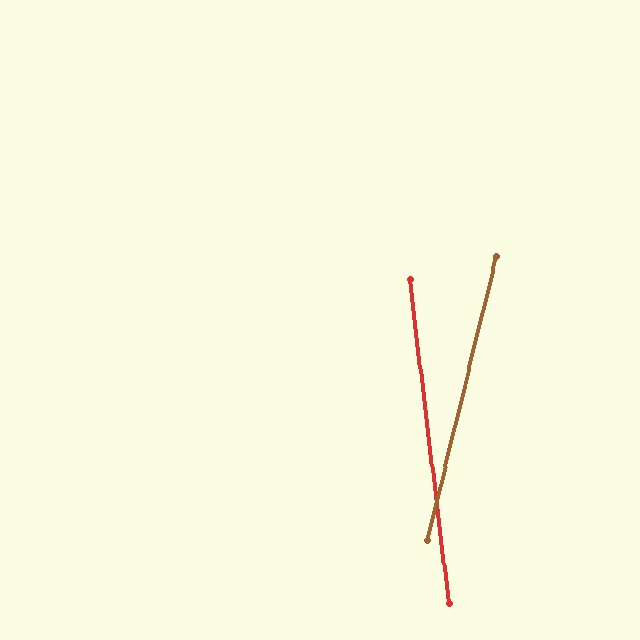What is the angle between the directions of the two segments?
Approximately 21 degrees.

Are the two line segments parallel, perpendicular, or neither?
Neither parallel nor perpendicular — they differ by about 21°.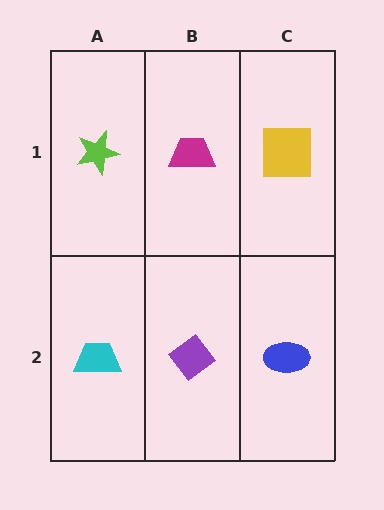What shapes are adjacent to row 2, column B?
A magenta trapezoid (row 1, column B), a cyan trapezoid (row 2, column A), a blue ellipse (row 2, column C).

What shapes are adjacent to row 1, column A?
A cyan trapezoid (row 2, column A), a magenta trapezoid (row 1, column B).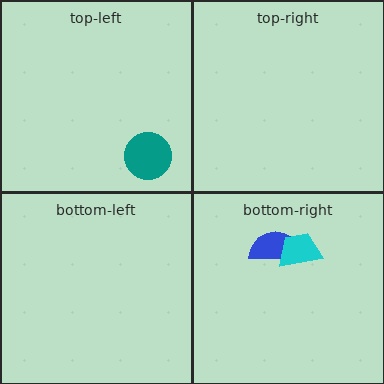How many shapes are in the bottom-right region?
2.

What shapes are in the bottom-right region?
The blue semicircle, the cyan trapezoid.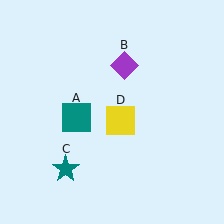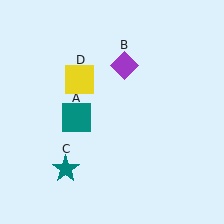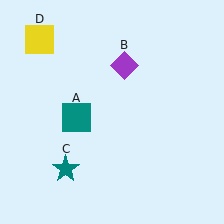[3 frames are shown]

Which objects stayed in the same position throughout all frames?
Teal square (object A) and purple diamond (object B) and teal star (object C) remained stationary.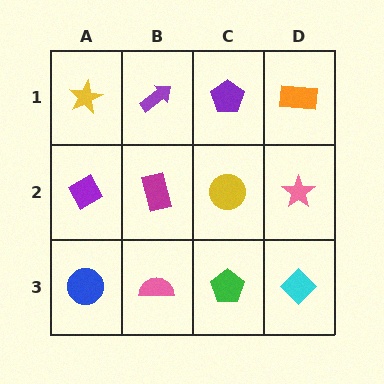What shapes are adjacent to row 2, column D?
An orange rectangle (row 1, column D), a cyan diamond (row 3, column D), a yellow circle (row 2, column C).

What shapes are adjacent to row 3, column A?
A purple diamond (row 2, column A), a pink semicircle (row 3, column B).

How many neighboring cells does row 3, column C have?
3.